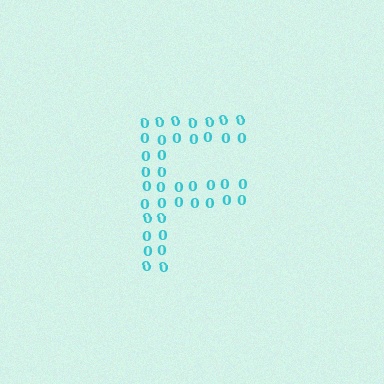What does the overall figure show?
The overall figure shows the letter F.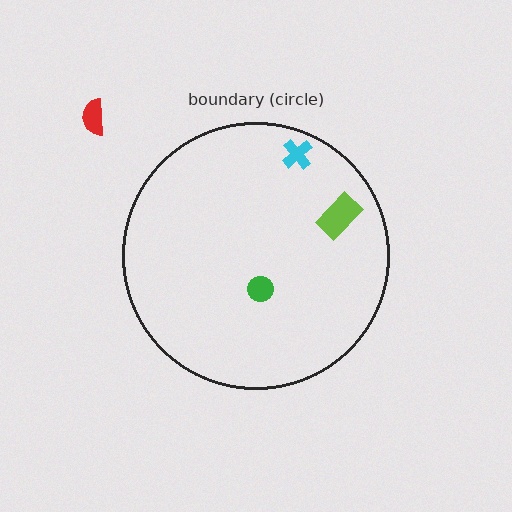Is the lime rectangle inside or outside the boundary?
Inside.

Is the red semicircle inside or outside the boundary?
Outside.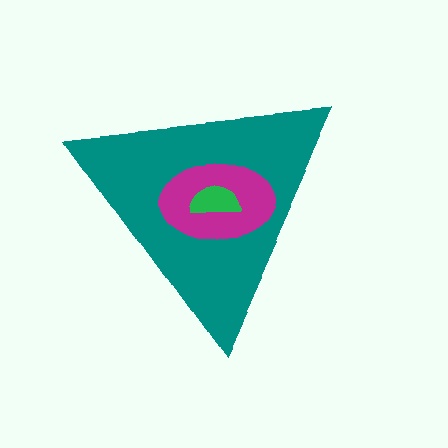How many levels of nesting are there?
3.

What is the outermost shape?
The teal triangle.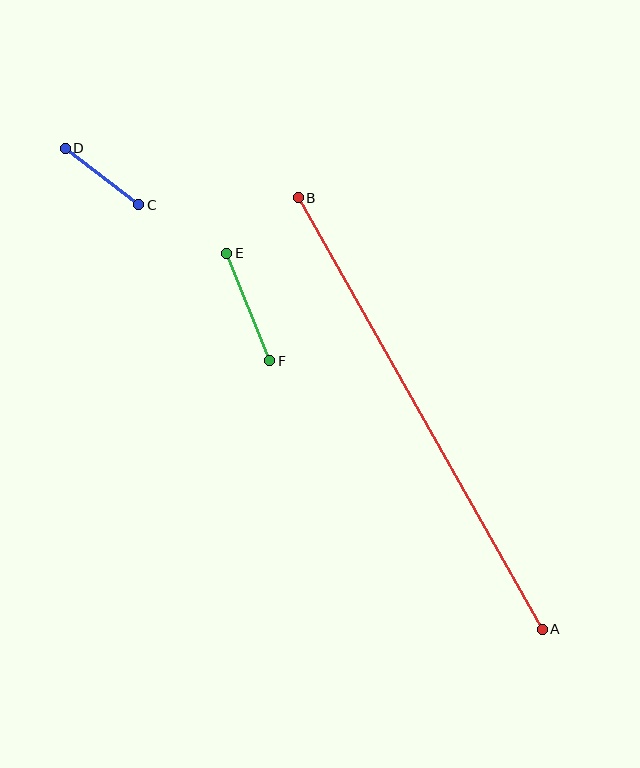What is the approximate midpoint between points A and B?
The midpoint is at approximately (420, 413) pixels.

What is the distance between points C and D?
The distance is approximately 93 pixels.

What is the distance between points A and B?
The distance is approximately 495 pixels.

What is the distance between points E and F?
The distance is approximately 116 pixels.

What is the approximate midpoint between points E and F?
The midpoint is at approximately (248, 307) pixels.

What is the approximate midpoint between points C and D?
The midpoint is at approximately (102, 176) pixels.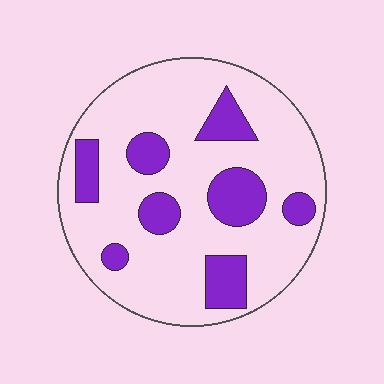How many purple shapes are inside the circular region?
8.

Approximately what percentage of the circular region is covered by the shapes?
Approximately 25%.